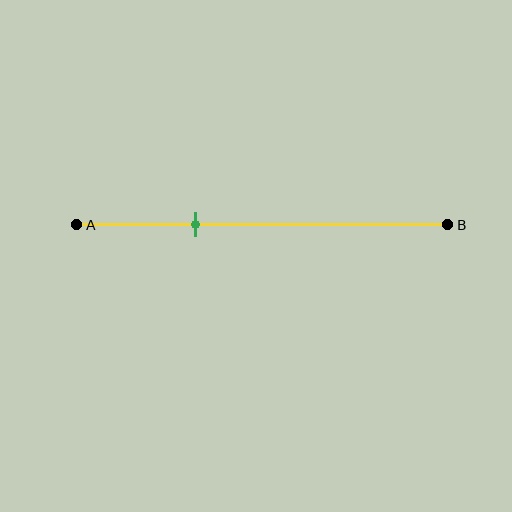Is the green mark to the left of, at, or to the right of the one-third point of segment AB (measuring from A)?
The green mark is approximately at the one-third point of segment AB.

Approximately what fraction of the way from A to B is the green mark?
The green mark is approximately 30% of the way from A to B.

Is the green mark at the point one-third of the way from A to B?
Yes, the mark is approximately at the one-third point.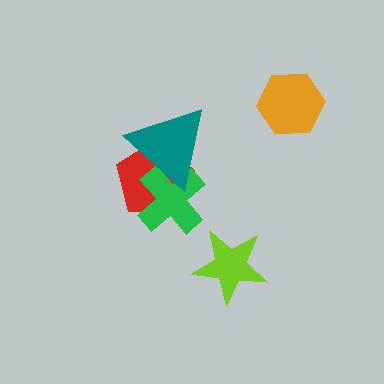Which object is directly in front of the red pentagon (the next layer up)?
The green cross is directly in front of the red pentagon.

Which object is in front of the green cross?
The teal triangle is in front of the green cross.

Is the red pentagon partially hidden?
Yes, it is partially covered by another shape.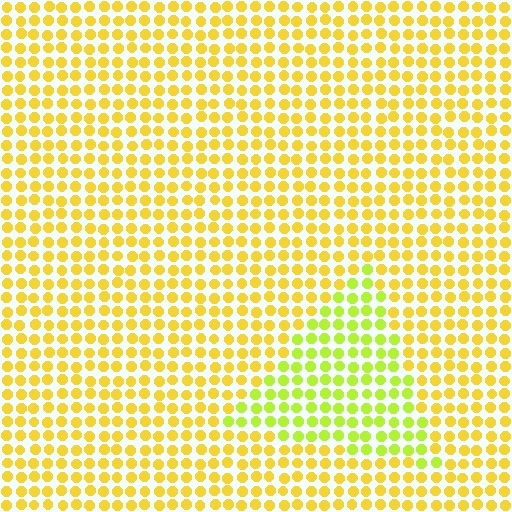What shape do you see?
I see a triangle.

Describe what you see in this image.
The image is filled with small yellow elements in a uniform arrangement. A triangle-shaped region is visible where the elements are tinted to a slightly different hue, forming a subtle color boundary.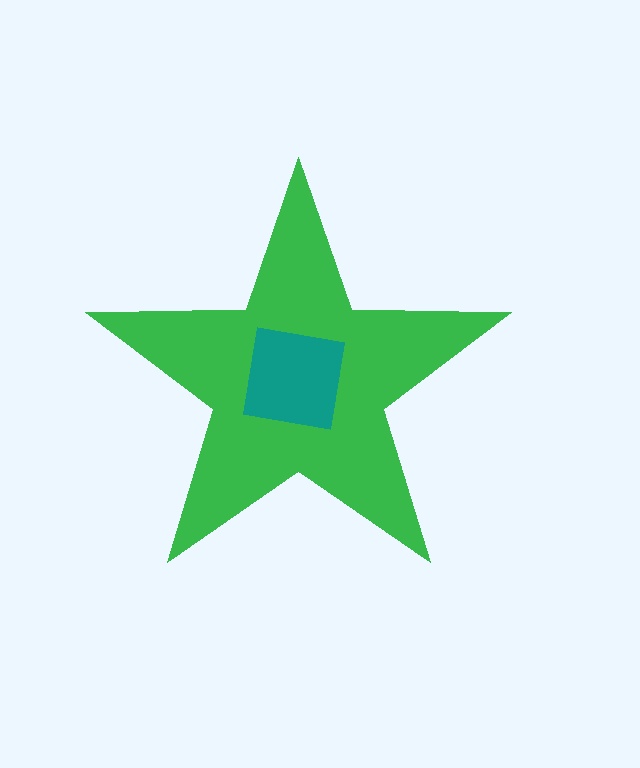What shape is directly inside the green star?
The teal square.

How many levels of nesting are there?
2.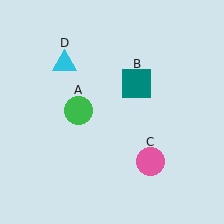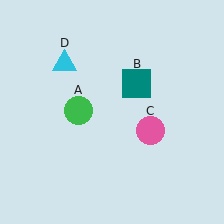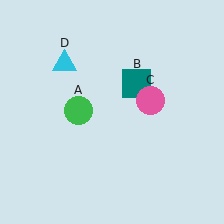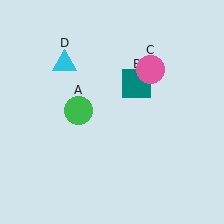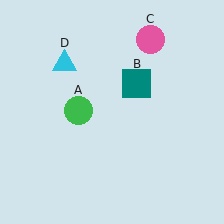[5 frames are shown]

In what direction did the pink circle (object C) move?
The pink circle (object C) moved up.